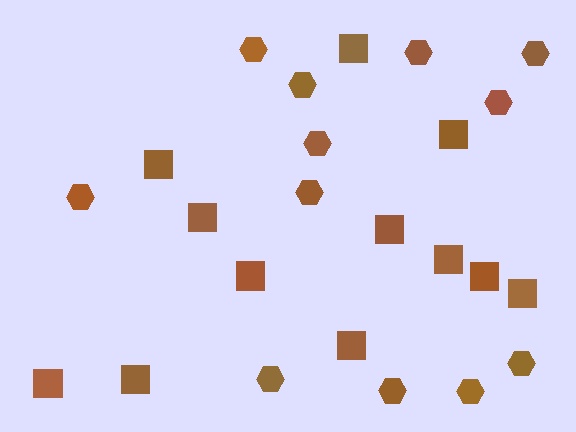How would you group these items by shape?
There are 2 groups: one group of hexagons (12) and one group of squares (12).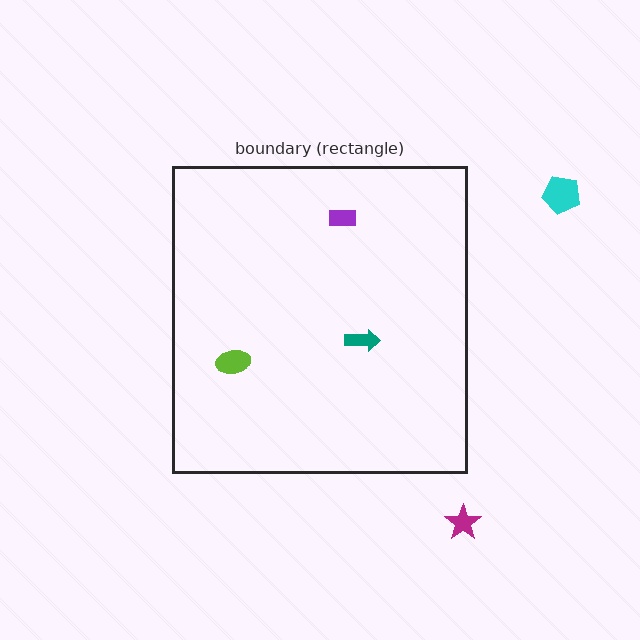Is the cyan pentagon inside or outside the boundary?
Outside.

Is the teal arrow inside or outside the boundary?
Inside.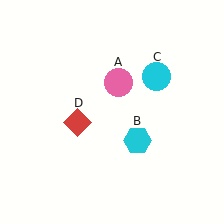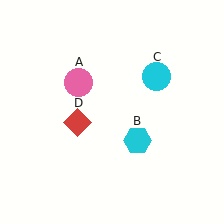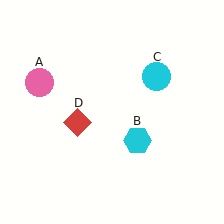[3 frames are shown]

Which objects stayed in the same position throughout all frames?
Cyan hexagon (object B) and cyan circle (object C) and red diamond (object D) remained stationary.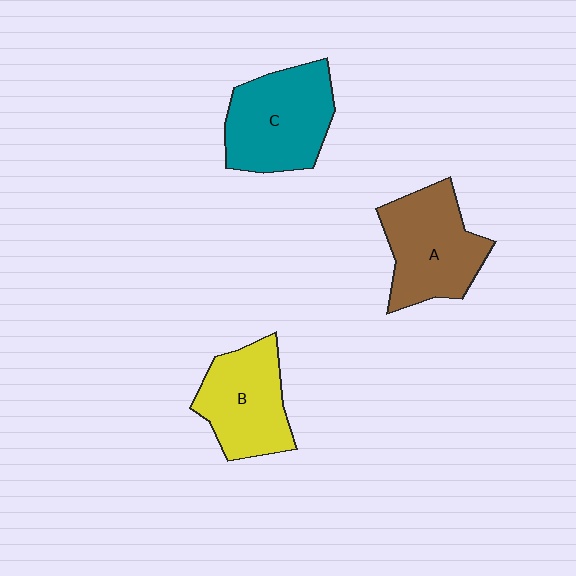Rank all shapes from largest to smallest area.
From largest to smallest: C (teal), A (brown), B (yellow).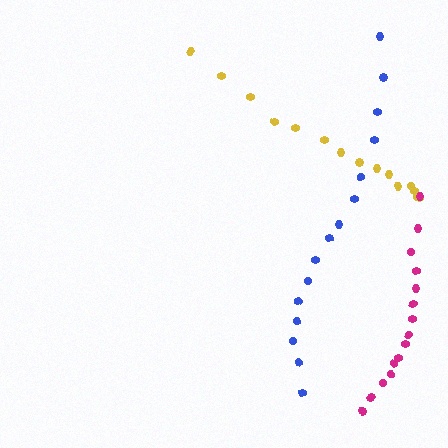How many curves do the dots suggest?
There are 3 distinct paths.